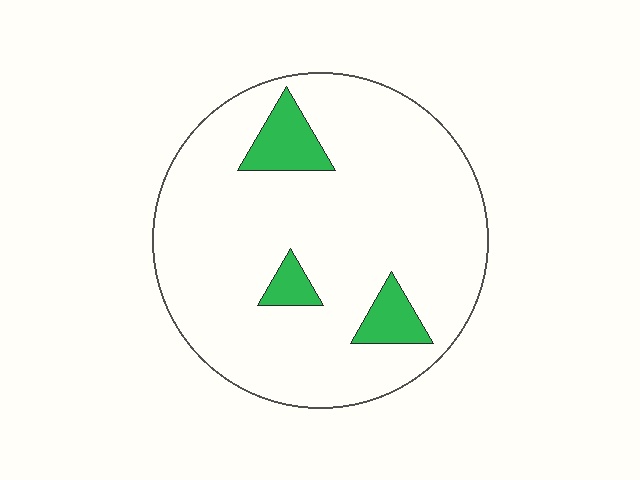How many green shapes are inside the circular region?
3.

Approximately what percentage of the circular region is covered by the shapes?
Approximately 10%.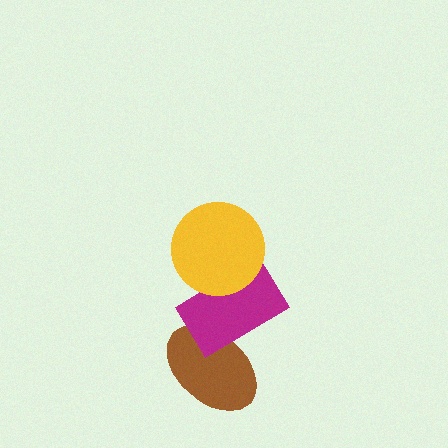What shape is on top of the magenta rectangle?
The yellow circle is on top of the magenta rectangle.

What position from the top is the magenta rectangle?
The magenta rectangle is 2nd from the top.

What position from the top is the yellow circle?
The yellow circle is 1st from the top.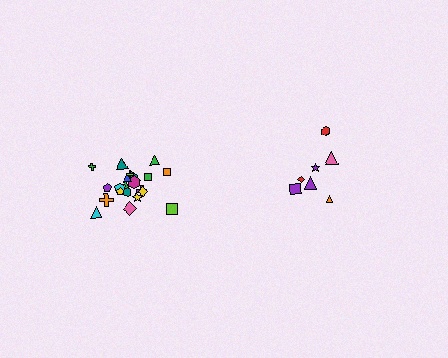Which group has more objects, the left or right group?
The left group.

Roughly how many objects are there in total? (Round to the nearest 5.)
Roughly 30 objects in total.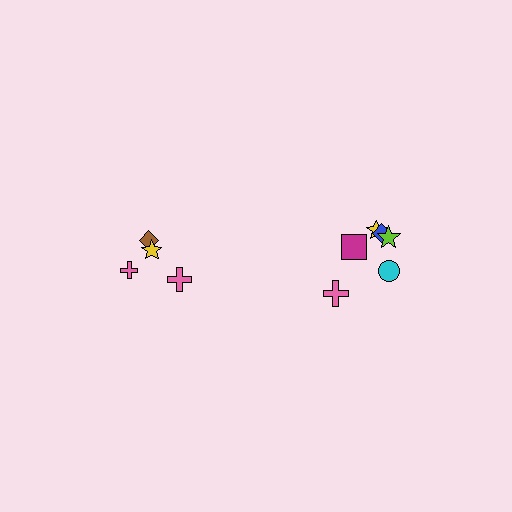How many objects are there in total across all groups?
There are 10 objects.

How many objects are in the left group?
There are 4 objects.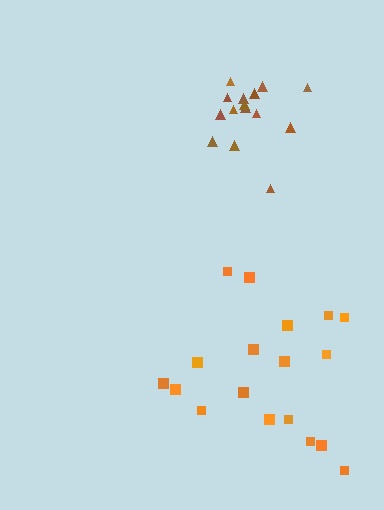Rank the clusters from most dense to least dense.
brown, orange.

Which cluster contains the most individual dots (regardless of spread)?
Orange (18).